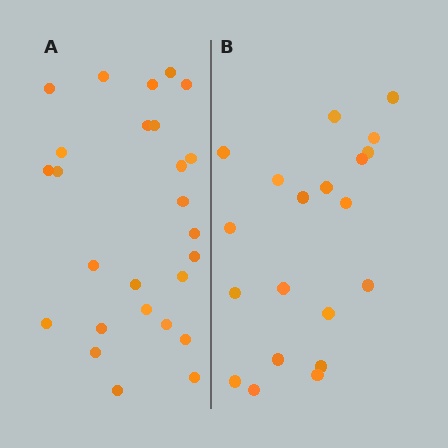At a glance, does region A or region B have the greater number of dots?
Region A (the left region) has more dots.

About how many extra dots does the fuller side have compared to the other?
Region A has about 6 more dots than region B.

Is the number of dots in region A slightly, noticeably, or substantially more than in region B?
Region A has noticeably more, but not dramatically so. The ratio is roughly 1.3 to 1.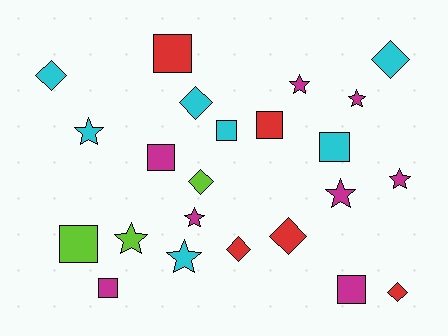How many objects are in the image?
There are 23 objects.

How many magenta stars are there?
There are 5 magenta stars.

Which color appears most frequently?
Magenta, with 8 objects.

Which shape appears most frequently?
Square, with 8 objects.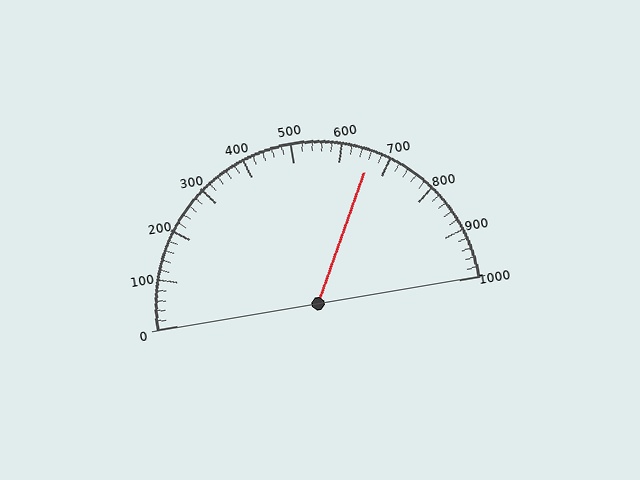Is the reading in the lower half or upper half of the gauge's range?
The reading is in the upper half of the range (0 to 1000).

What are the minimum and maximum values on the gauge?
The gauge ranges from 0 to 1000.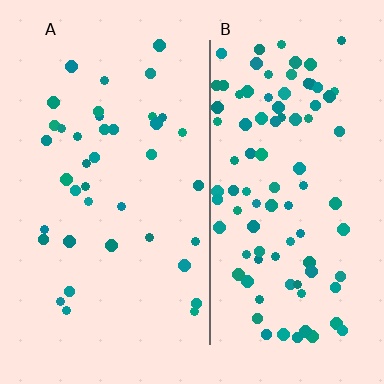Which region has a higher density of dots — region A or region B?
B (the right).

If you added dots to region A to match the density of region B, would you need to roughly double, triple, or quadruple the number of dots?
Approximately double.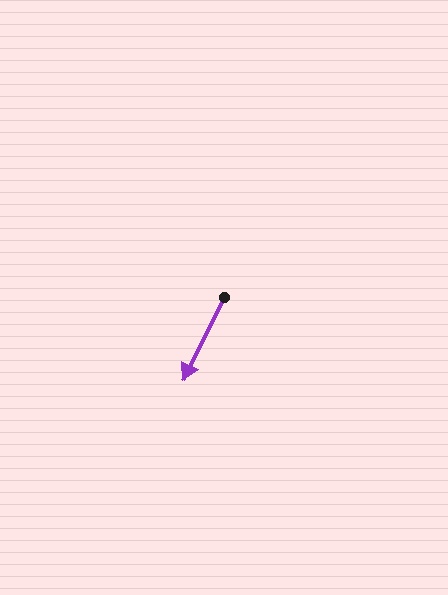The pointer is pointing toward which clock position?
Roughly 7 o'clock.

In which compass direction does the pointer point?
Southwest.